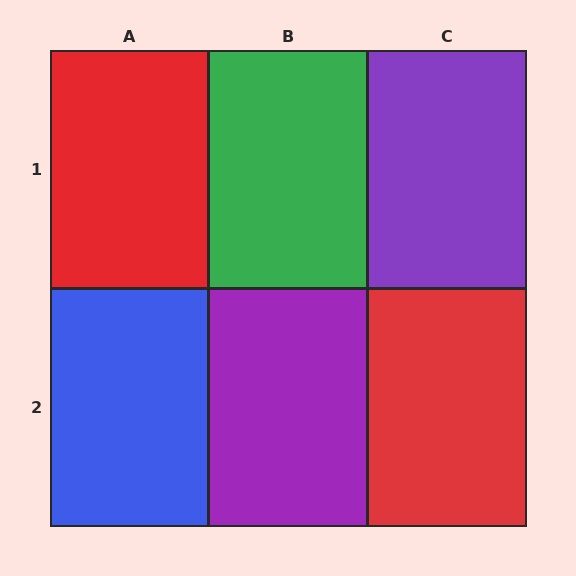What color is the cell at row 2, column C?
Red.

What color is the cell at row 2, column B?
Purple.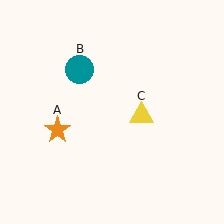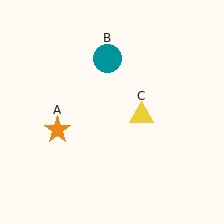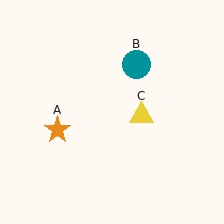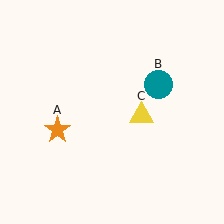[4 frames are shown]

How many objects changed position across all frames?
1 object changed position: teal circle (object B).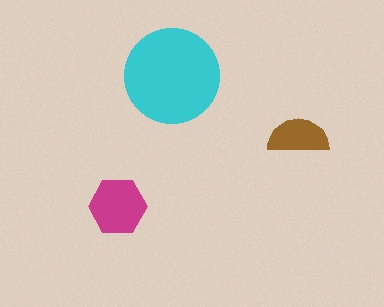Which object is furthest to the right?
The brown semicircle is rightmost.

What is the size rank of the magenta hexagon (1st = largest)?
2nd.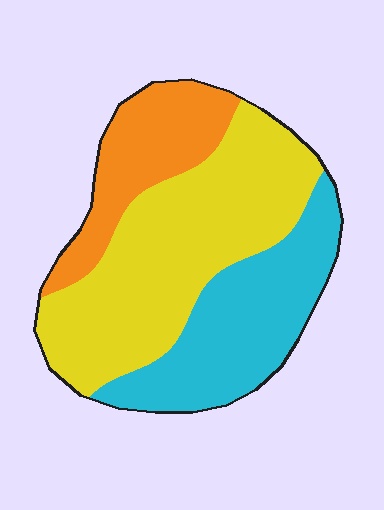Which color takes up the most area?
Yellow, at roughly 50%.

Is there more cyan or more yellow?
Yellow.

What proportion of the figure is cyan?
Cyan takes up about one third (1/3) of the figure.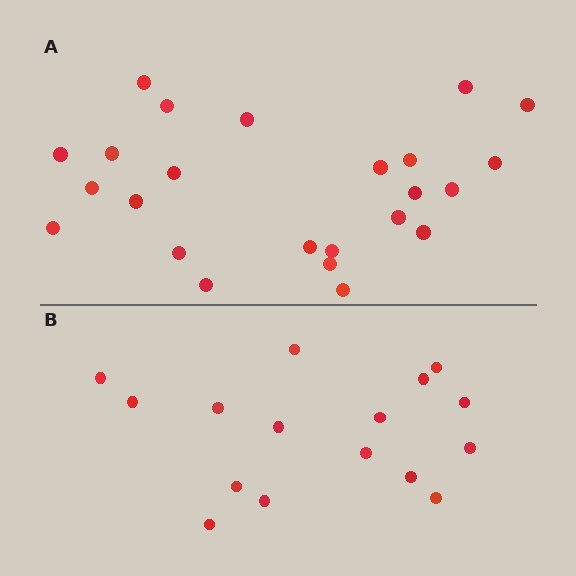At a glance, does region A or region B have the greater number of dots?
Region A (the top region) has more dots.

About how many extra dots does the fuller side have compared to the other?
Region A has roughly 8 or so more dots than region B.